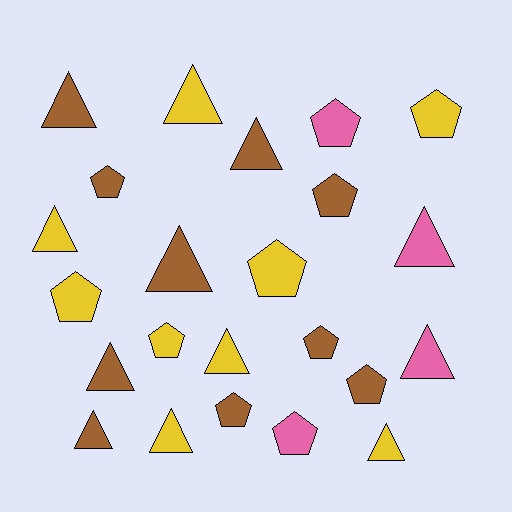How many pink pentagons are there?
There are 2 pink pentagons.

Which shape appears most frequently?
Triangle, with 12 objects.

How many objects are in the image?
There are 23 objects.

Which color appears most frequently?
Brown, with 10 objects.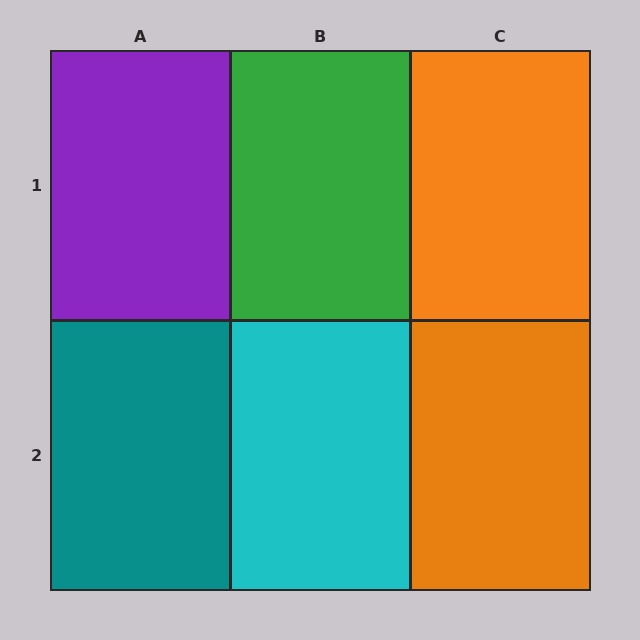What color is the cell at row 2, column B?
Cyan.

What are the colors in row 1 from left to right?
Purple, green, orange.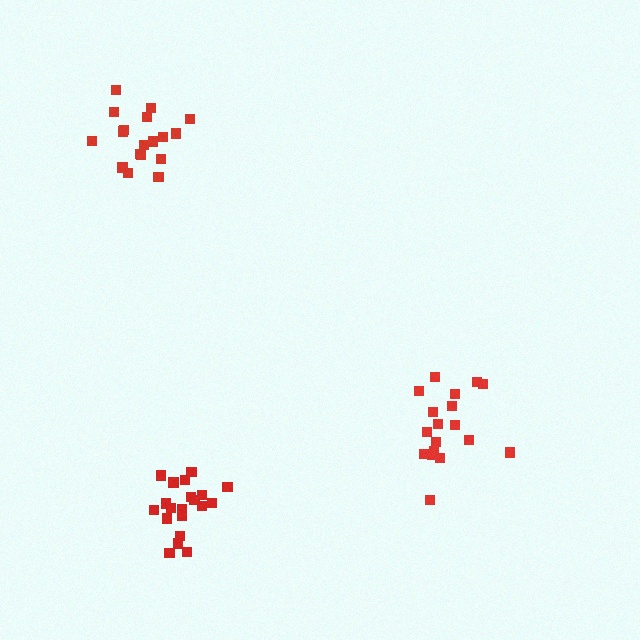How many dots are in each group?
Group 1: 18 dots, Group 2: 20 dots, Group 3: 18 dots (56 total).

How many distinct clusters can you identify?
There are 3 distinct clusters.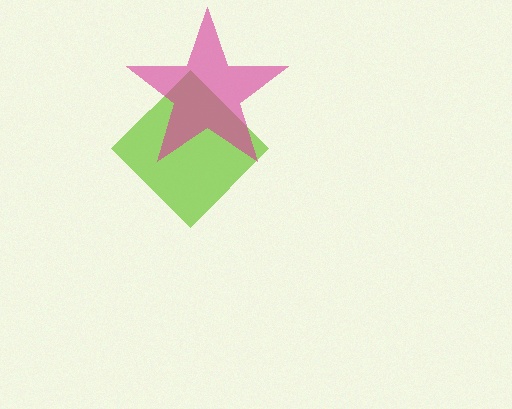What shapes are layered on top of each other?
The layered shapes are: a lime diamond, a magenta star.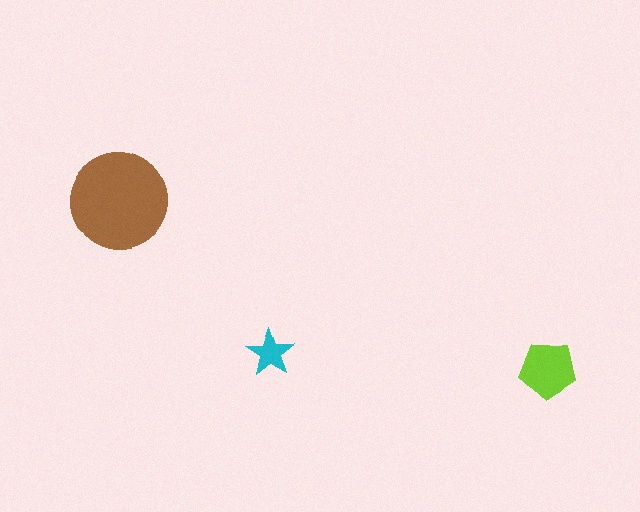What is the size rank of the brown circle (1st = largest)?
1st.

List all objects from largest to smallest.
The brown circle, the lime pentagon, the cyan star.